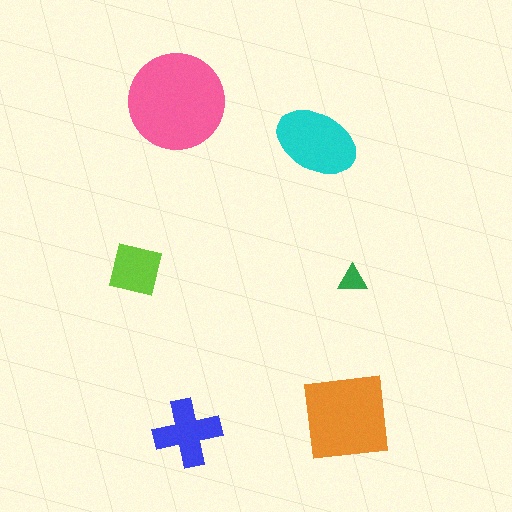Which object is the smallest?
The green triangle.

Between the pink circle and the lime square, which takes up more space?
The pink circle.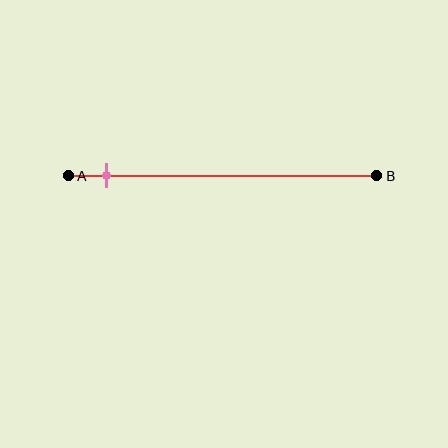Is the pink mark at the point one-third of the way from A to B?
No, the mark is at about 10% from A, not at the 33% one-third point.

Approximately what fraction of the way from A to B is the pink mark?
The pink mark is approximately 10% of the way from A to B.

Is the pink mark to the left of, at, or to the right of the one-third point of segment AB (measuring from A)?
The pink mark is to the left of the one-third point of segment AB.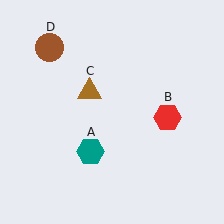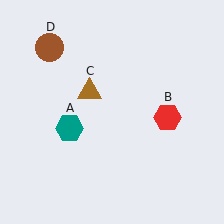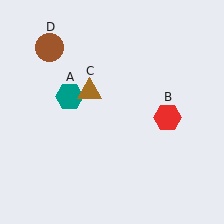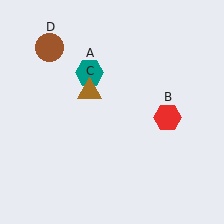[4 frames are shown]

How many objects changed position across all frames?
1 object changed position: teal hexagon (object A).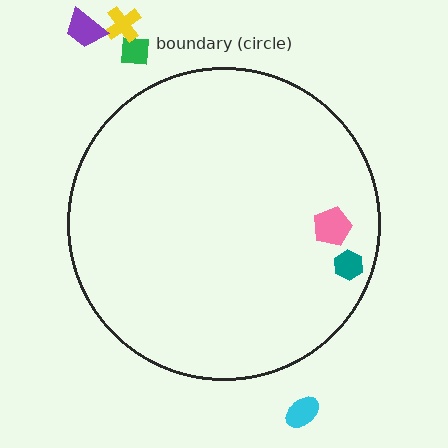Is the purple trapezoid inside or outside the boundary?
Outside.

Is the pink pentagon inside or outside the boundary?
Inside.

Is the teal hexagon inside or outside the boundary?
Inside.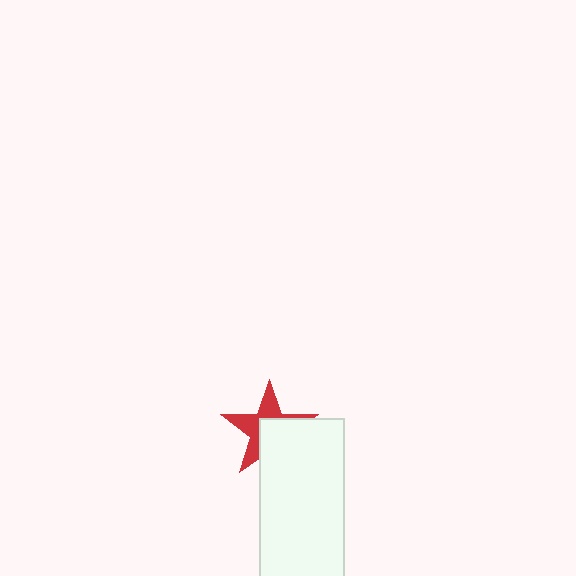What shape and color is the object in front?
The object in front is a white rectangle.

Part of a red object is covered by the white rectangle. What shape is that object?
It is a star.